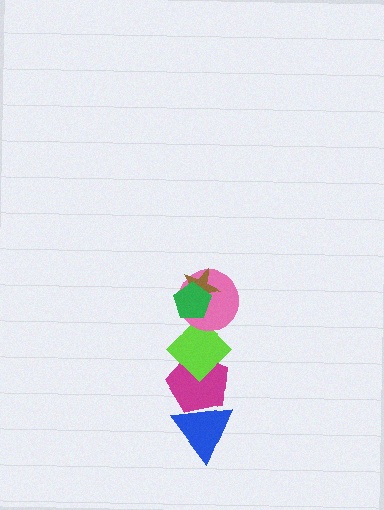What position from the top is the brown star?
The brown star is 2nd from the top.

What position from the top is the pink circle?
The pink circle is 3rd from the top.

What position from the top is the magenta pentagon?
The magenta pentagon is 5th from the top.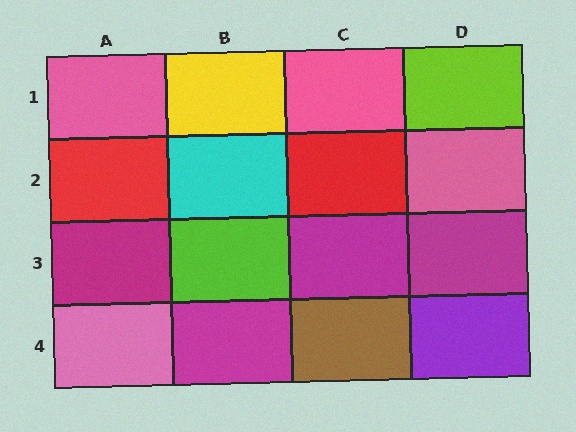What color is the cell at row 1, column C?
Pink.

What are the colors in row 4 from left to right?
Pink, magenta, brown, purple.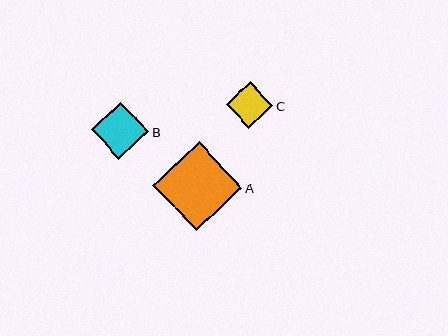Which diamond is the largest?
Diamond A is the largest with a size of approximately 89 pixels.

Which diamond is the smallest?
Diamond C is the smallest with a size of approximately 46 pixels.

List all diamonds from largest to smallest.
From largest to smallest: A, B, C.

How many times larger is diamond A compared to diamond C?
Diamond A is approximately 1.9 times the size of diamond C.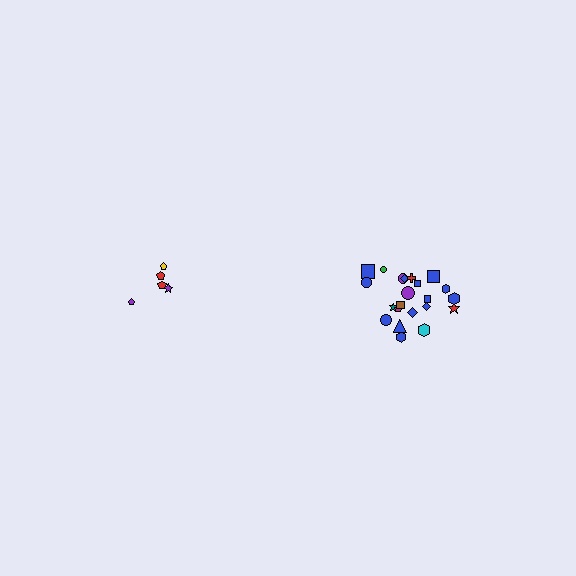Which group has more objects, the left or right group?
The right group.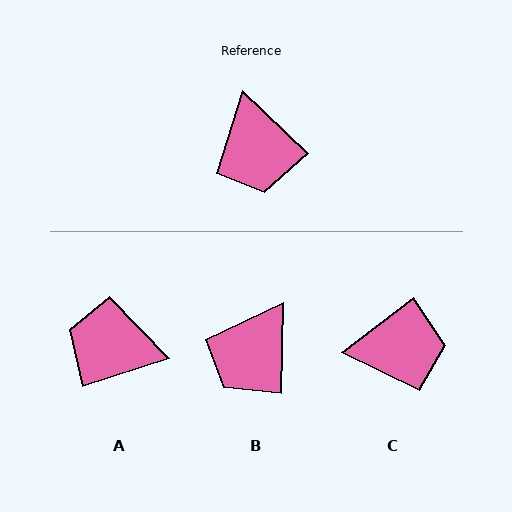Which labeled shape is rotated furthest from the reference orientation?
A, about 119 degrees away.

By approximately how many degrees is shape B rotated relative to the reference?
Approximately 48 degrees clockwise.